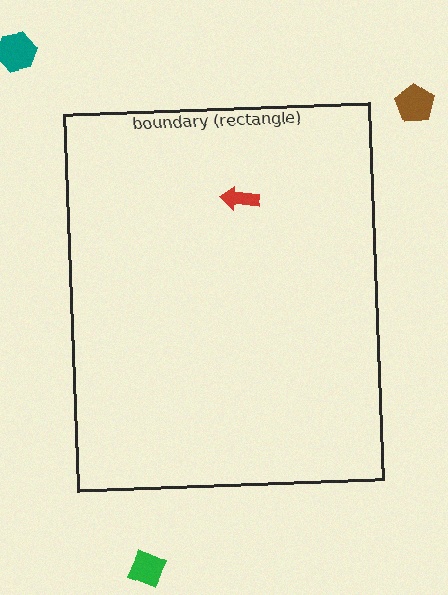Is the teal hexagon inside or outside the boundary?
Outside.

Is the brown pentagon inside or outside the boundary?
Outside.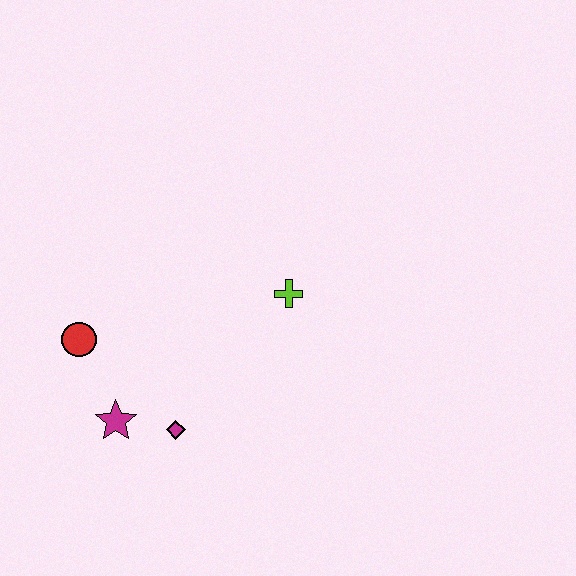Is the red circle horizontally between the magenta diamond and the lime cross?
No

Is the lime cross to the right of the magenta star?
Yes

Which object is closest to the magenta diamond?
The magenta star is closest to the magenta diamond.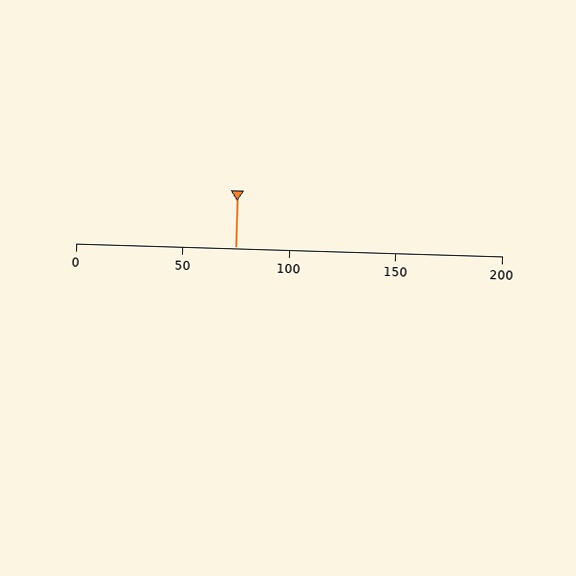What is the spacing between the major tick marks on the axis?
The major ticks are spaced 50 apart.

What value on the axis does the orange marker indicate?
The marker indicates approximately 75.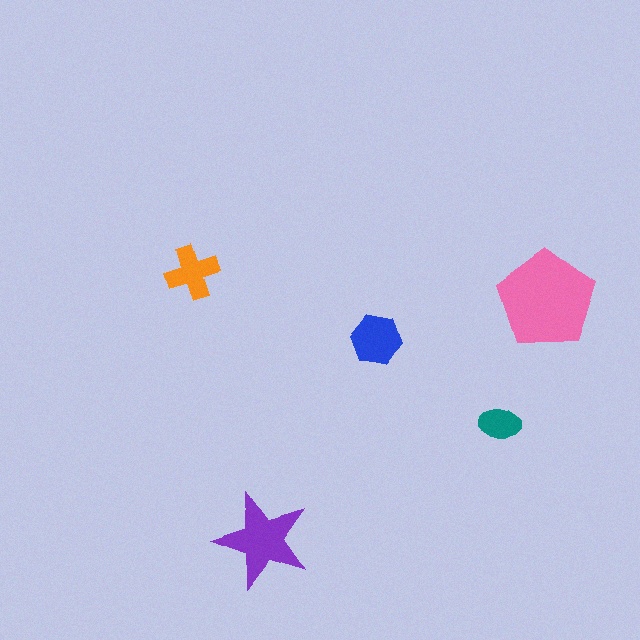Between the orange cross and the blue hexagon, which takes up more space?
The blue hexagon.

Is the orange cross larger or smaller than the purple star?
Smaller.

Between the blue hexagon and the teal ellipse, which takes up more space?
The blue hexagon.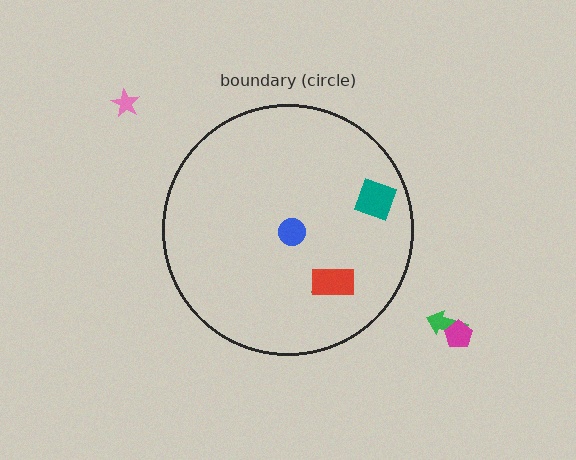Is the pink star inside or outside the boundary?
Outside.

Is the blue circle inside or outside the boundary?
Inside.